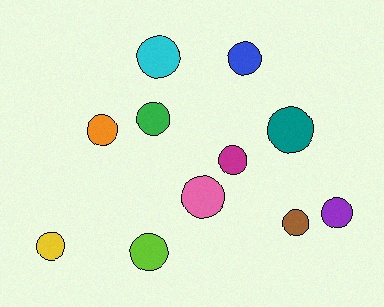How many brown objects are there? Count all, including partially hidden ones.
There is 1 brown object.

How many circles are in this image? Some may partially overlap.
There are 11 circles.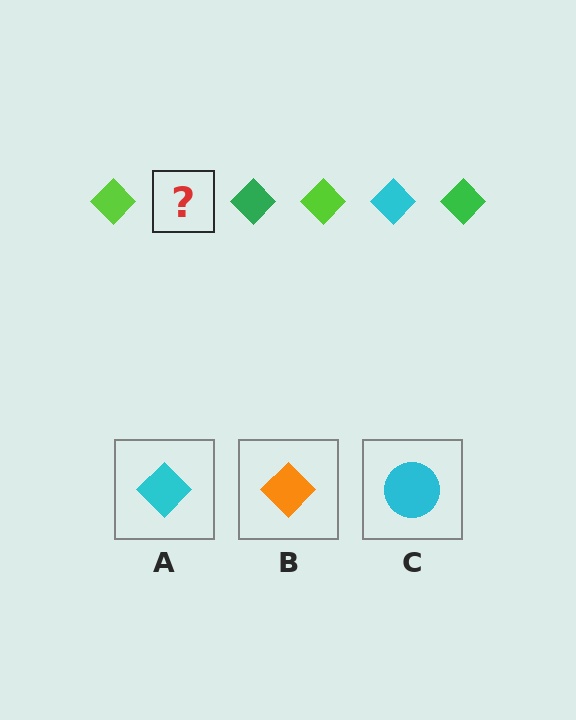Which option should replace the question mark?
Option A.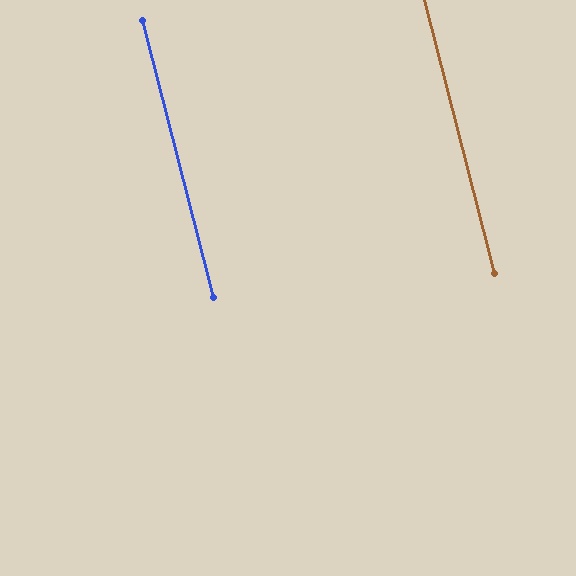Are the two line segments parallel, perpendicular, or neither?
Parallel — their directions differ by only 0.2°.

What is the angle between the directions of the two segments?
Approximately 0 degrees.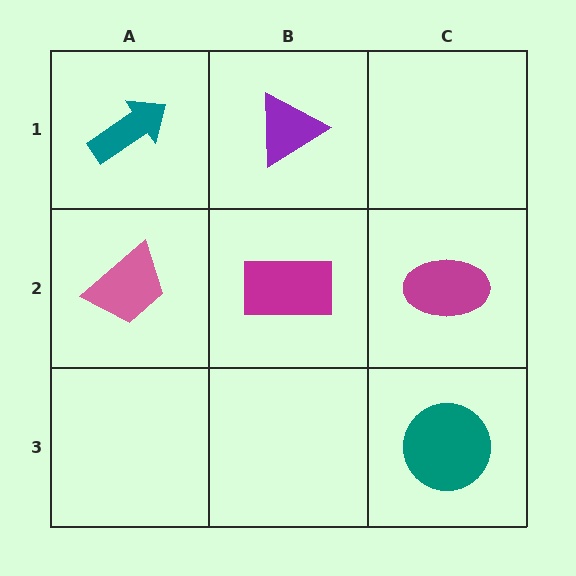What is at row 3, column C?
A teal circle.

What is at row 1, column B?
A purple triangle.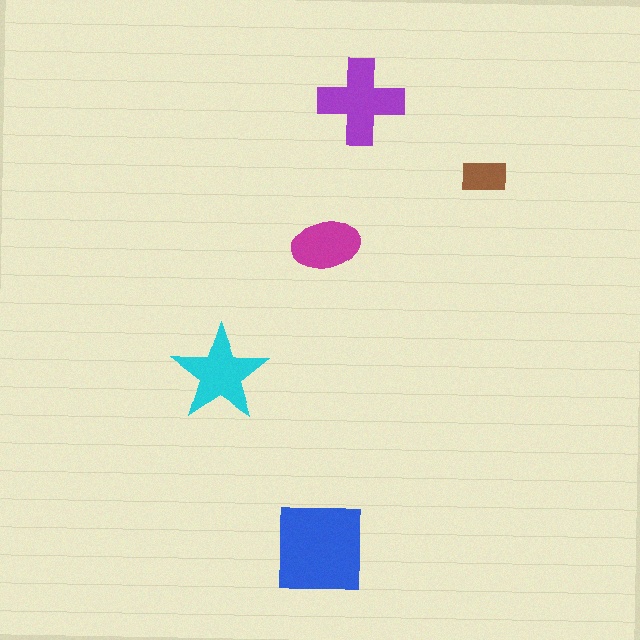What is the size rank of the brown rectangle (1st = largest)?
5th.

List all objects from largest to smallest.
The blue square, the purple cross, the cyan star, the magenta ellipse, the brown rectangle.